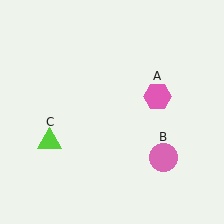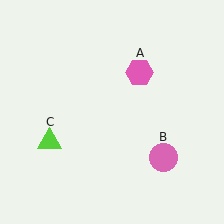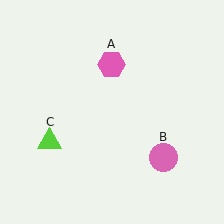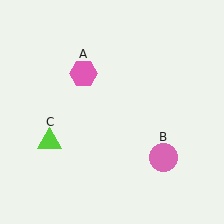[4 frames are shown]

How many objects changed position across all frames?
1 object changed position: pink hexagon (object A).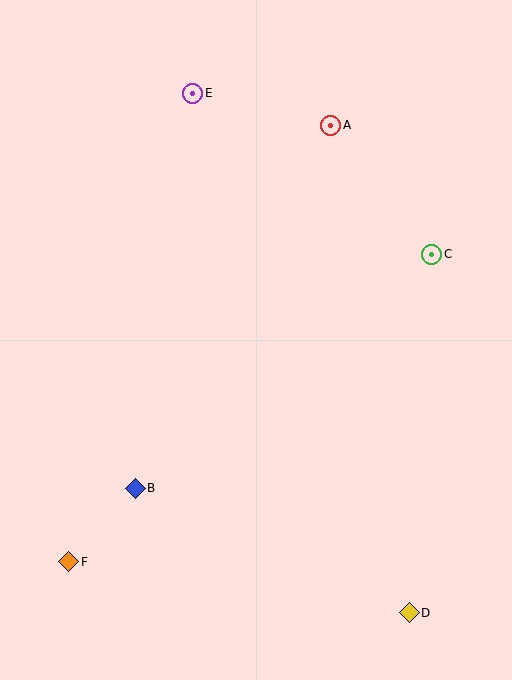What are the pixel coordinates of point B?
Point B is at (135, 488).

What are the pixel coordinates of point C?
Point C is at (432, 255).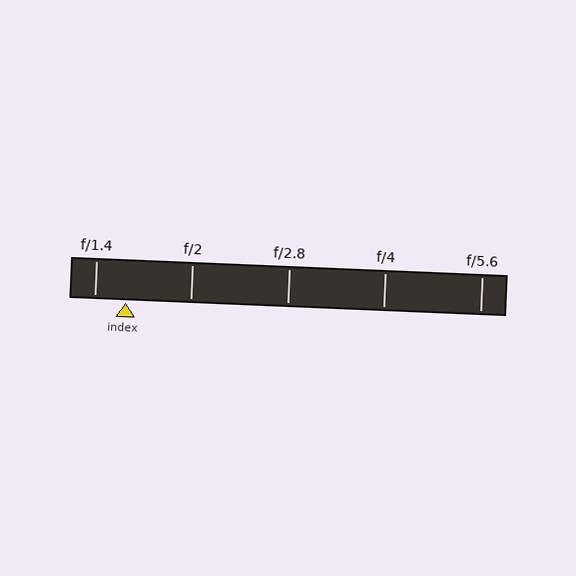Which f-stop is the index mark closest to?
The index mark is closest to f/1.4.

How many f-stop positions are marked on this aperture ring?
There are 5 f-stop positions marked.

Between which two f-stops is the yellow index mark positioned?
The index mark is between f/1.4 and f/2.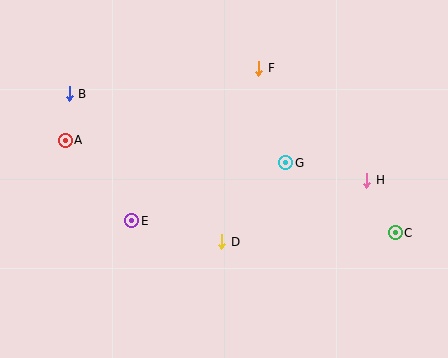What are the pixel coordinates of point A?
Point A is at (65, 140).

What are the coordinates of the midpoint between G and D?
The midpoint between G and D is at (254, 202).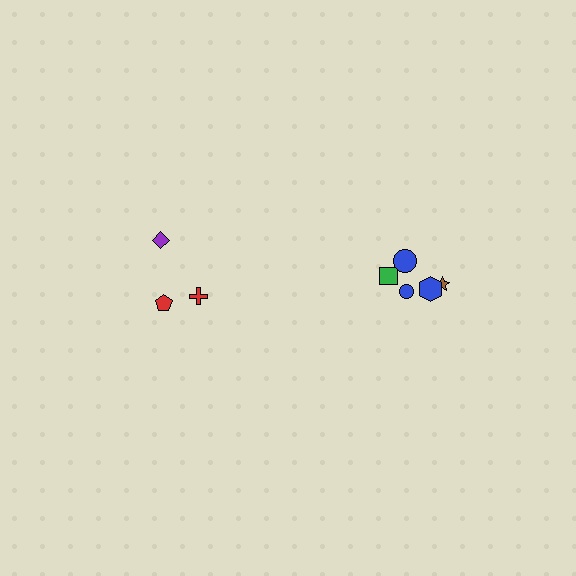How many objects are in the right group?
There are 5 objects.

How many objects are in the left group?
There are 3 objects.